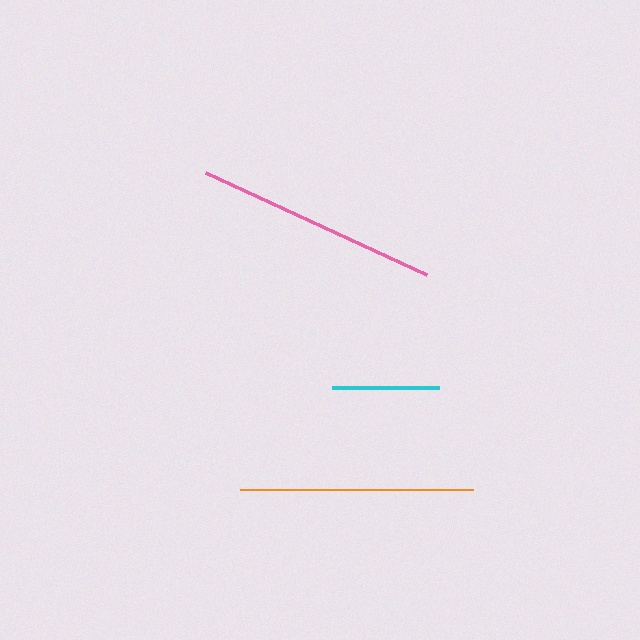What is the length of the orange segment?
The orange segment is approximately 233 pixels long.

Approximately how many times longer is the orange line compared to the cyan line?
The orange line is approximately 2.2 times the length of the cyan line.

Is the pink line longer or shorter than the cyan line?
The pink line is longer than the cyan line.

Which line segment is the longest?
The pink line is the longest at approximately 243 pixels.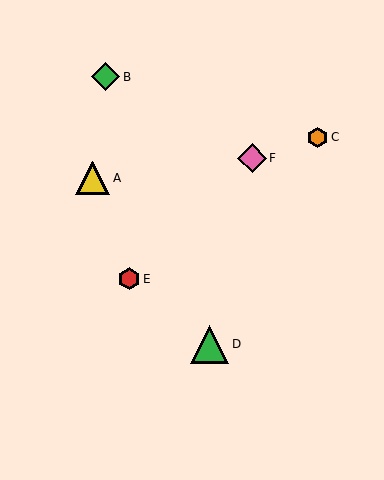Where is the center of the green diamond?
The center of the green diamond is at (106, 77).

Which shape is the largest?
The green triangle (labeled D) is the largest.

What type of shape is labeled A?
Shape A is a yellow triangle.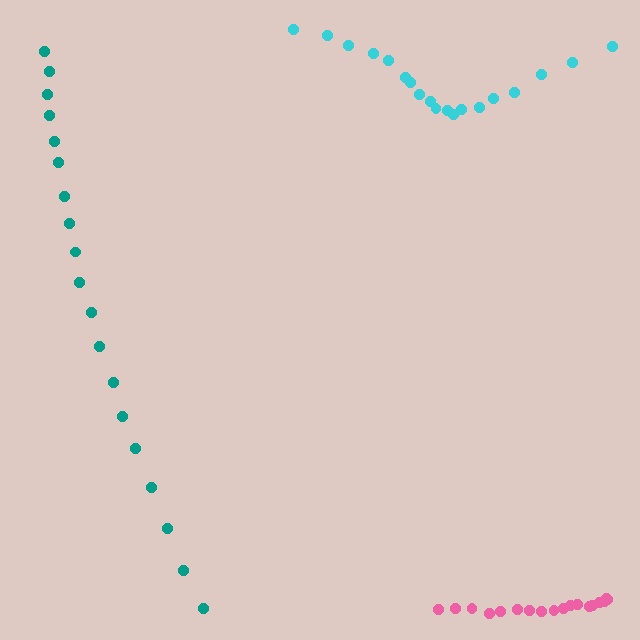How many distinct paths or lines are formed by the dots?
There are 3 distinct paths.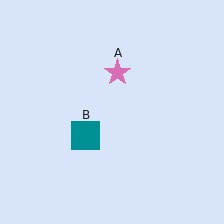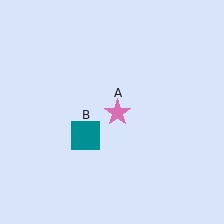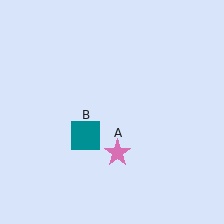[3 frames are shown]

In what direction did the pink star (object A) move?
The pink star (object A) moved down.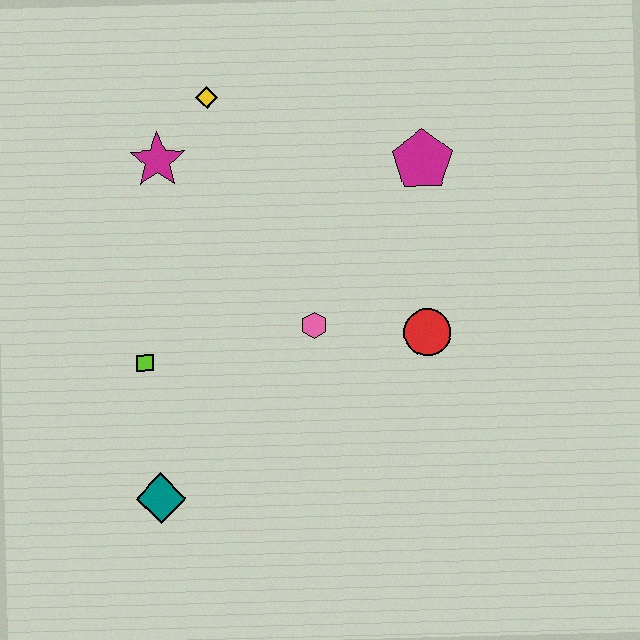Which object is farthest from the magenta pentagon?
The teal diamond is farthest from the magenta pentagon.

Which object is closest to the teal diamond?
The lime square is closest to the teal diamond.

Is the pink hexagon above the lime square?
Yes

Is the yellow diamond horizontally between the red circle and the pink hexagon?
No